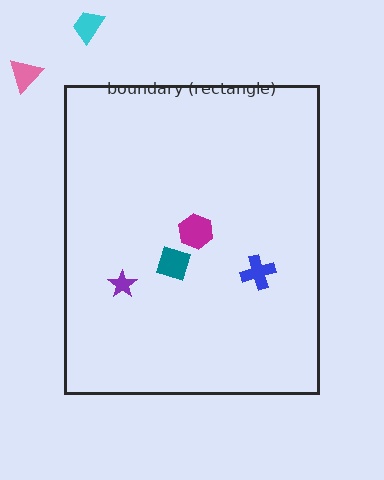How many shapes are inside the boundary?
4 inside, 2 outside.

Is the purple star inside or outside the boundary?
Inside.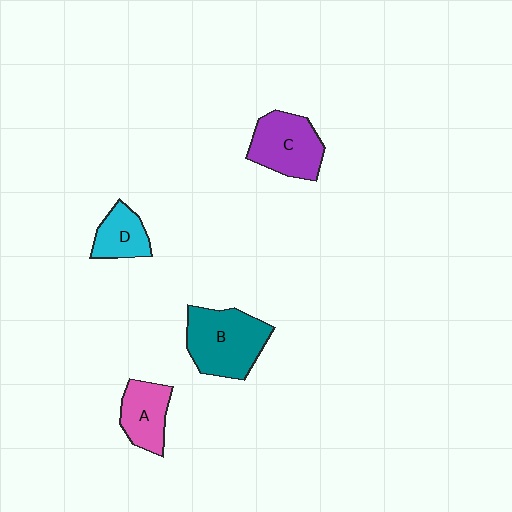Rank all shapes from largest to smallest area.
From largest to smallest: B (teal), C (purple), A (pink), D (cyan).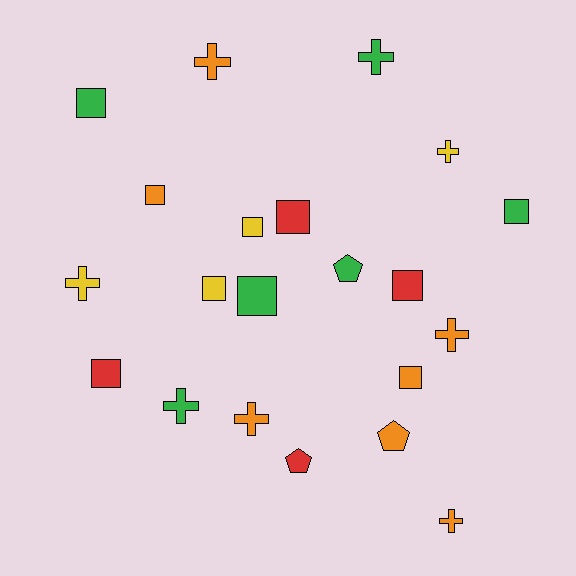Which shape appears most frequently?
Square, with 10 objects.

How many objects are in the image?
There are 21 objects.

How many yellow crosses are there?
There are 2 yellow crosses.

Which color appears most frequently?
Orange, with 7 objects.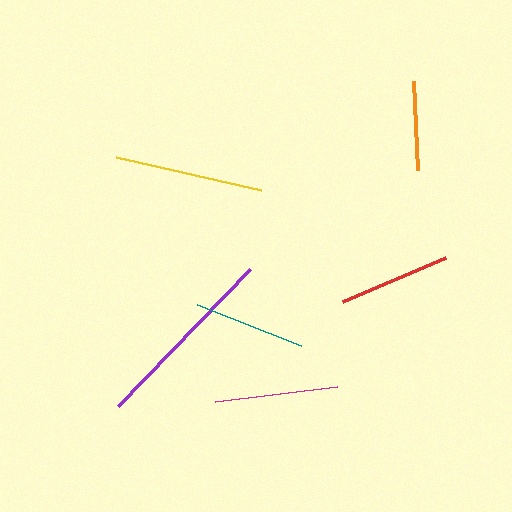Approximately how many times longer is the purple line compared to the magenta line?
The purple line is approximately 1.6 times the length of the magenta line.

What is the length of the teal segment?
The teal segment is approximately 112 pixels long.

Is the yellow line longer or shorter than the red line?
The yellow line is longer than the red line.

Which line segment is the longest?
The purple line is the longest at approximately 191 pixels.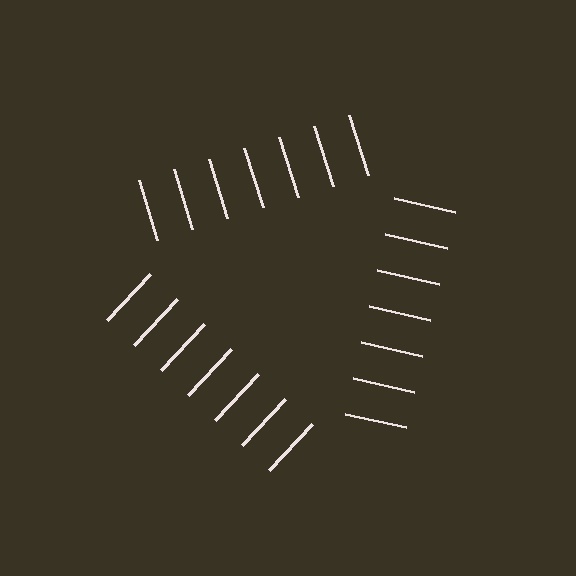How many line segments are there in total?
21 — 7 along each of the 3 edges.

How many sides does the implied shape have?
3 sides — the line-ends trace a triangle.